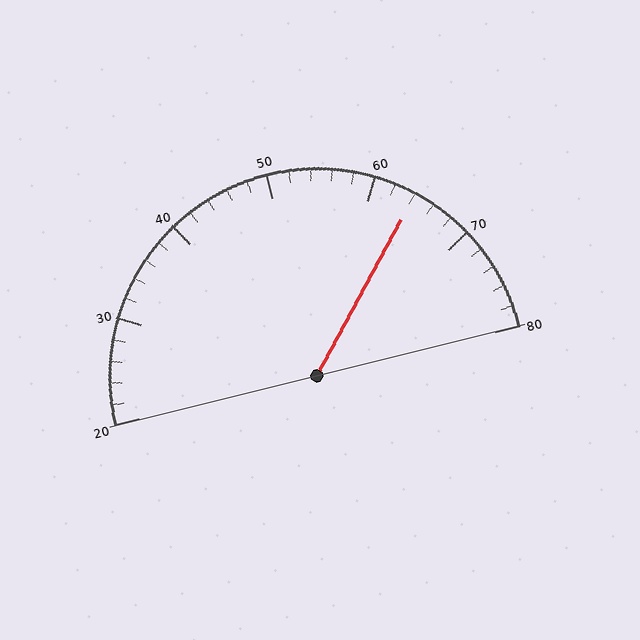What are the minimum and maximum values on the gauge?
The gauge ranges from 20 to 80.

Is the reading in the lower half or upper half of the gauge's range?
The reading is in the upper half of the range (20 to 80).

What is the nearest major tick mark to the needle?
The nearest major tick mark is 60.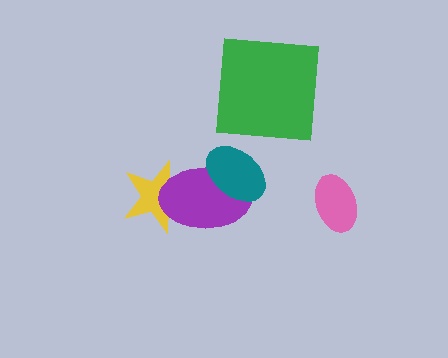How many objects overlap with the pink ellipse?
0 objects overlap with the pink ellipse.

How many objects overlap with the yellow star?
1 object overlaps with the yellow star.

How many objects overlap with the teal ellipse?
1 object overlaps with the teal ellipse.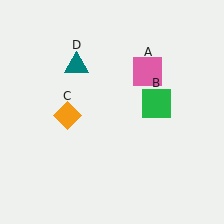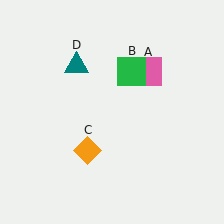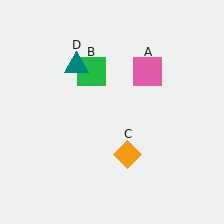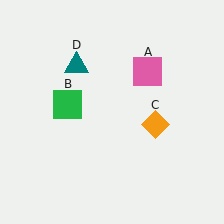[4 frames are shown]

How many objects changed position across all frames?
2 objects changed position: green square (object B), orange diamond (object C).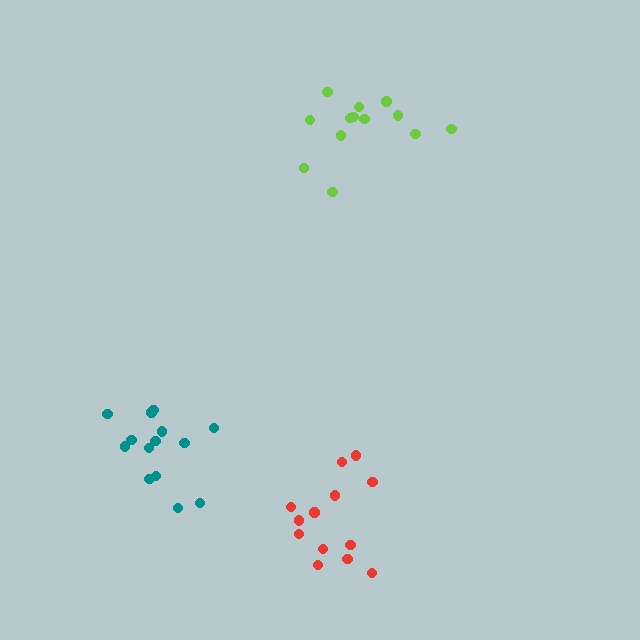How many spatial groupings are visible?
There are 3 spatial groupings.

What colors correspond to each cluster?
The clusters are colored: lime, teal, red.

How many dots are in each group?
Group 1: 13 dots, Group 2: 14 dots, Group 3: 13 dots (40 total).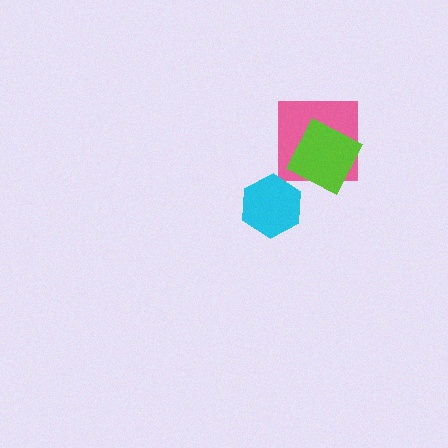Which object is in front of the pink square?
The lime square is in front of the pink square.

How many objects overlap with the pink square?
1 object overlaps with the pink square.